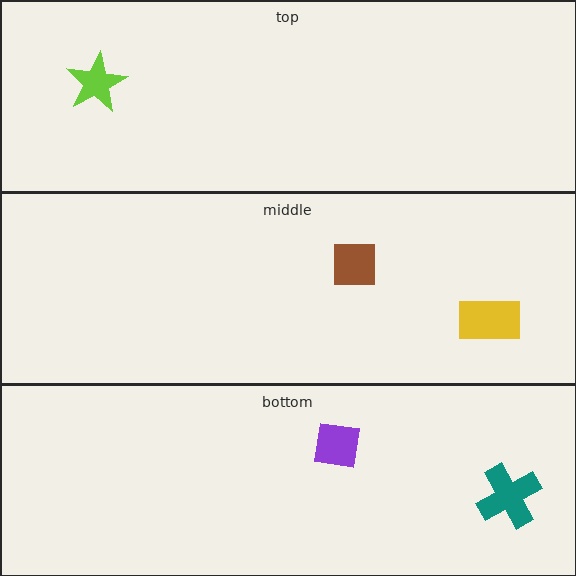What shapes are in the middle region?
The brown square, the yellow rectangle.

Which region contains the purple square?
The bottom region.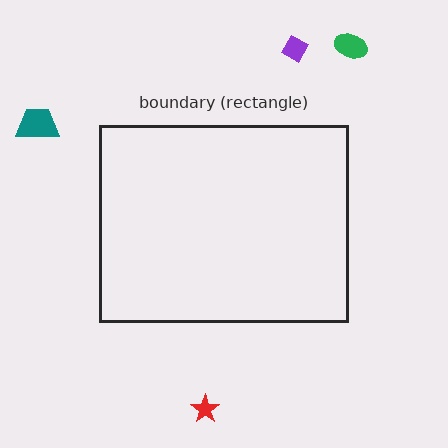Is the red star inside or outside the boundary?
Outside.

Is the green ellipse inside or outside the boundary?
Outside.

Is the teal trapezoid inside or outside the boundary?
Outside.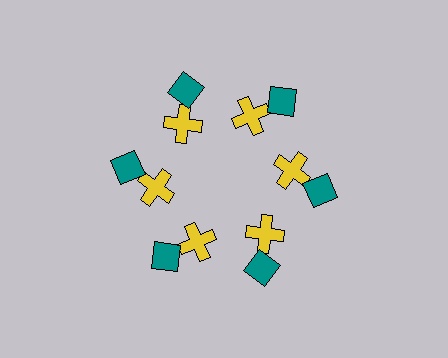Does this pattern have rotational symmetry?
Yes, this pattern has 6-fold rotational symmetry. It looks the same after rotating 60 degrees around the center.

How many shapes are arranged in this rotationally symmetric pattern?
There are 12 shapes, arranged in 6 groups of 2.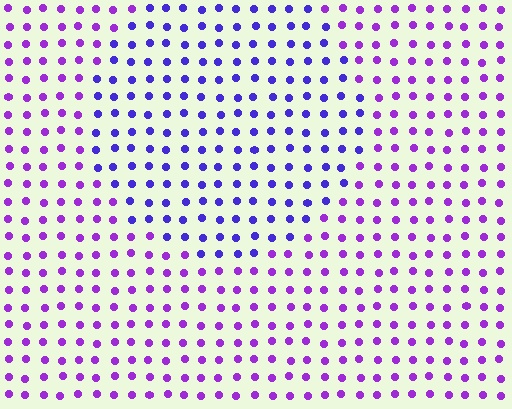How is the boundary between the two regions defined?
The boundary is defined purely by a slight shift in hue (about 32 degrees). Spacing, size, and orientation are identical on both sides.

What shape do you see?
I see a circle.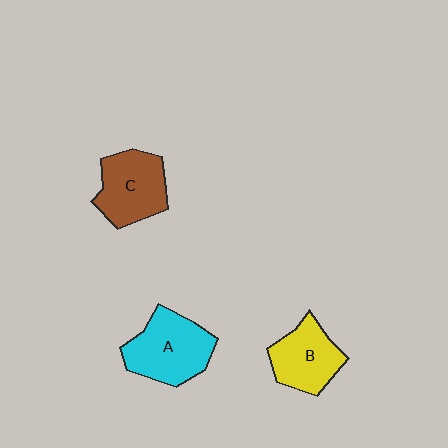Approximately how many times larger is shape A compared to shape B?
Approximately 1.3 times.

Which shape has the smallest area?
Shape B (yellow).